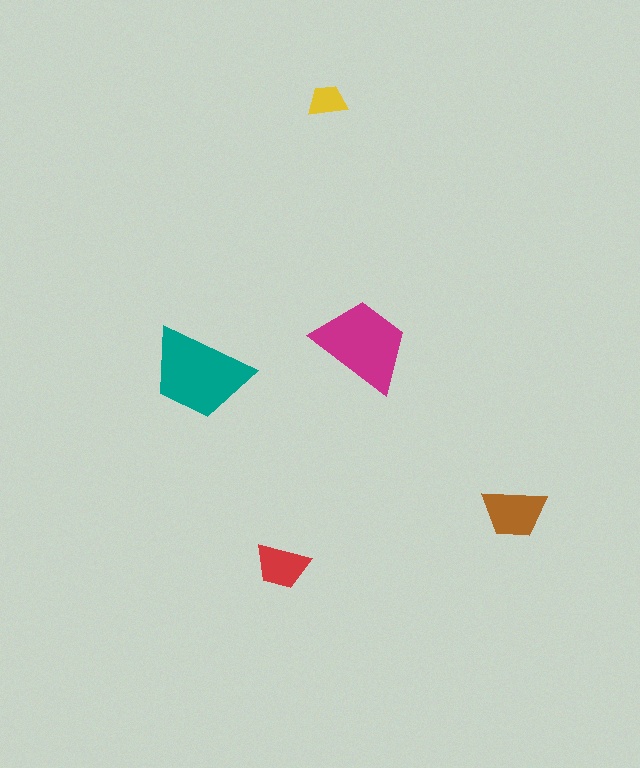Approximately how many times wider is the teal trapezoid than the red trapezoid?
About 2 times wider.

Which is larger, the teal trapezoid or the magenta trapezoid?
The teal one.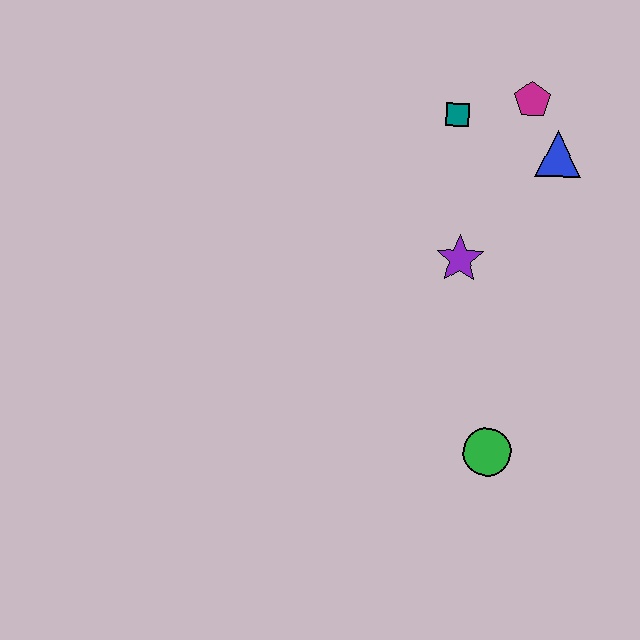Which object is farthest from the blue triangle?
The green circle is farthest from the blue triangle.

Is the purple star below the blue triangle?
Yes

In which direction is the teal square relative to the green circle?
The teal square is above the green circle.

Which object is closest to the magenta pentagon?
The blue triangle is closest to the magenta pentagon.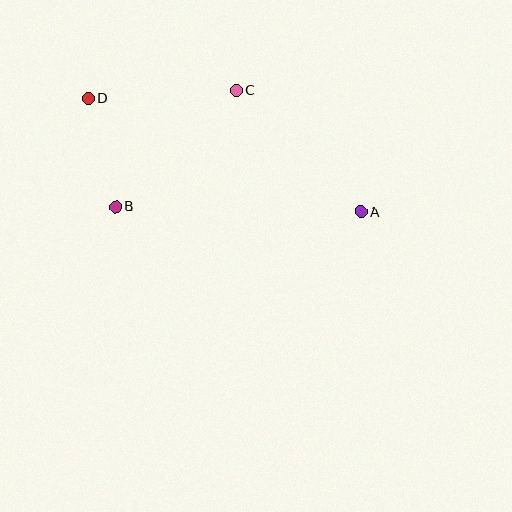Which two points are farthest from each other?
Points A and D are farthest from each other.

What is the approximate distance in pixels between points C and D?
The distance between C and D is approximately 148 pixels.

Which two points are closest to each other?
Points B and D are closest to each other.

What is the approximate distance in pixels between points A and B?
The distance between A and B is approximately 245 pixels.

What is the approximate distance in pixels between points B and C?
The distance between B and C is approximately 168 pixels.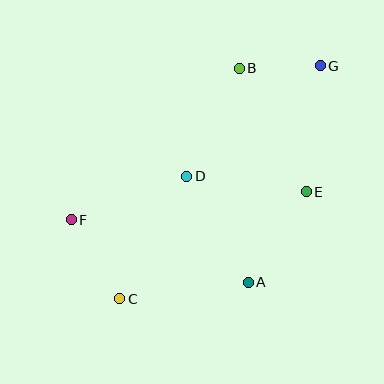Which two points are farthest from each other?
Points C and G are farthest from each other.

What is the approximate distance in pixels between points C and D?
The distance between C and D is approximately 140 pixels.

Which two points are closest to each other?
Points B and G are closest to each other.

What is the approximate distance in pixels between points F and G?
The distance between F and G is approximately 293 pixels.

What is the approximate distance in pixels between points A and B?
The distance between A and B is approximately 214 pixels.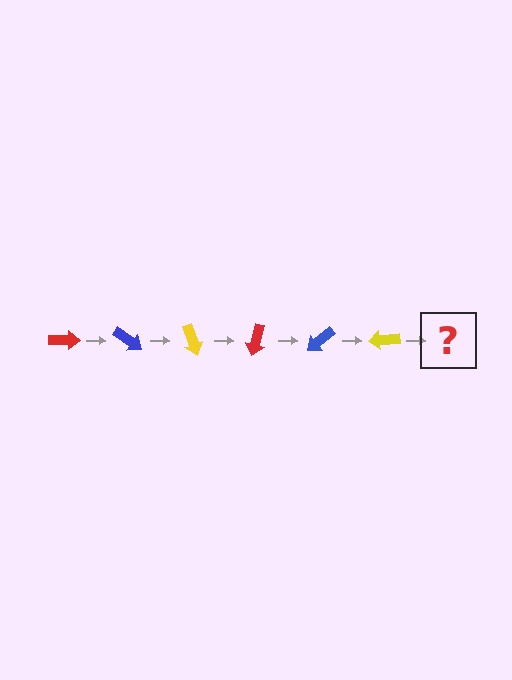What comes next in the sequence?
The next element should be a red arrow, rotated 210 degrees from the start.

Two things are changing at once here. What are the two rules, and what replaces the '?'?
The two rules are that it rotates 35 degrees each step and the color cycles through red, blue, and yellow. The '?' should be a red arrow, rotated 210 degrees from the start.